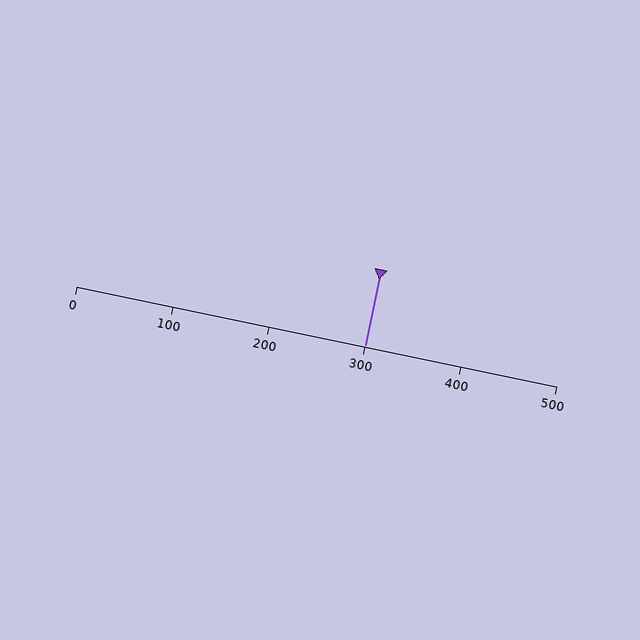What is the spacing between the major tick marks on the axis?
The major ticks are spaced 100 apart.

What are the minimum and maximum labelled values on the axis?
The axis runs from 0 to 500.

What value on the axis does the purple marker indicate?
The marker indicates approximately 300.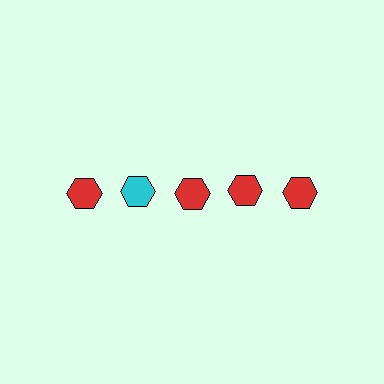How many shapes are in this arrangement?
There are 5 shapes arranged in a grid pattern.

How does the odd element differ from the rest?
It has a different color: cyan instead of red.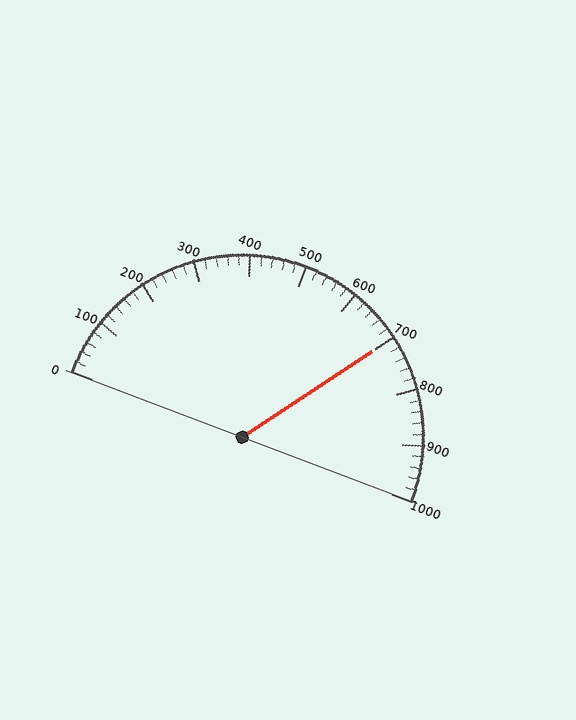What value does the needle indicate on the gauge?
The needle indicates approximately 700.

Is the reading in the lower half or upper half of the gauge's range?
The reading is in the upper half of the range (0 to 1000).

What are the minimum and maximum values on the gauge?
The gauge ranges from 0 to 1000.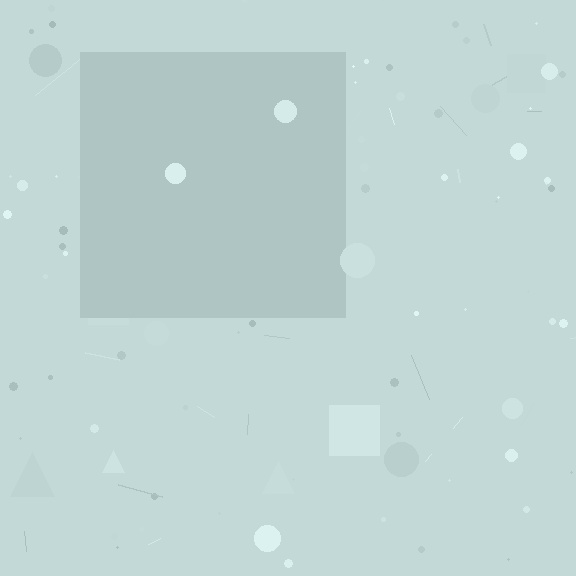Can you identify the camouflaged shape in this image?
The camouflaged shape is a square.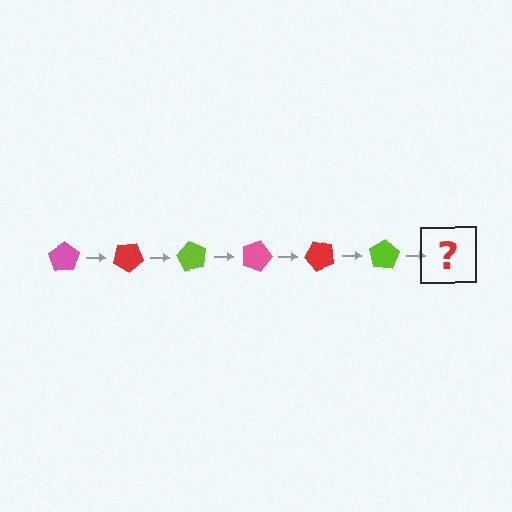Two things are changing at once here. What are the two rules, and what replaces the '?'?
The two rules are that it rotates 30 degrees each step and the color cycles through pink, red, and lime. The '?' should be a pink pentagon, rotated 180 degrees from the start.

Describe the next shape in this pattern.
It should be a pink pentagon, rotated 180 degrees from the start.